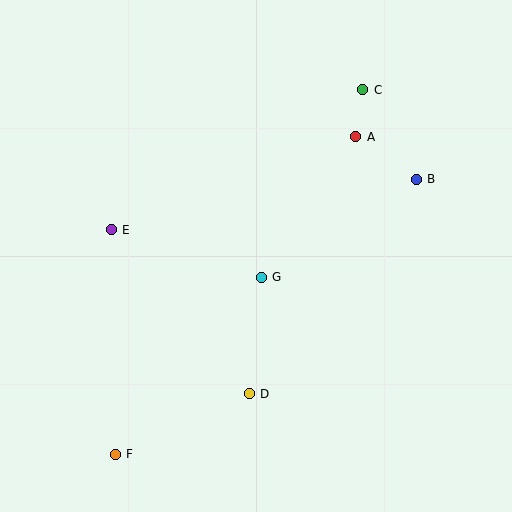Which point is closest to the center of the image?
Point G at (261, 277) is closest to the center.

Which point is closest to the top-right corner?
Point C is closest to the top-right corner.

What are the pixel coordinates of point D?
Point D is at (249, 394).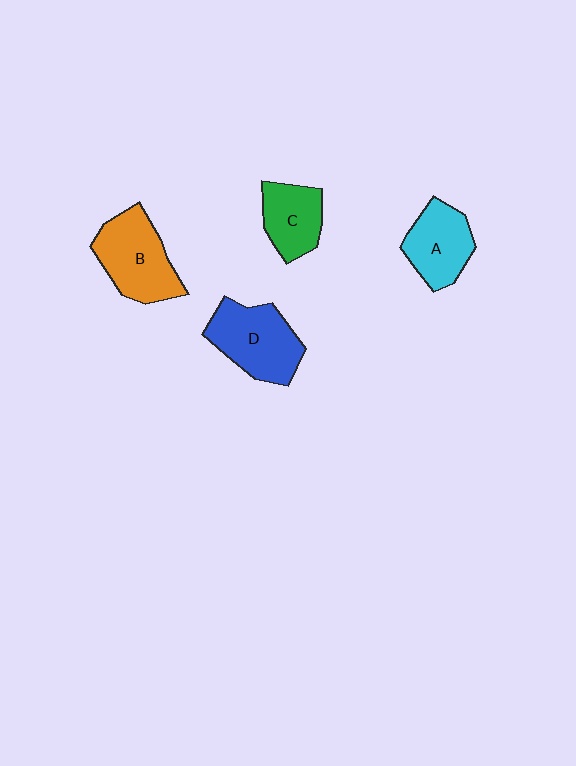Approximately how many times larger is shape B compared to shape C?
Approximately 1.4 times.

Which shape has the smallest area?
Shape C (green).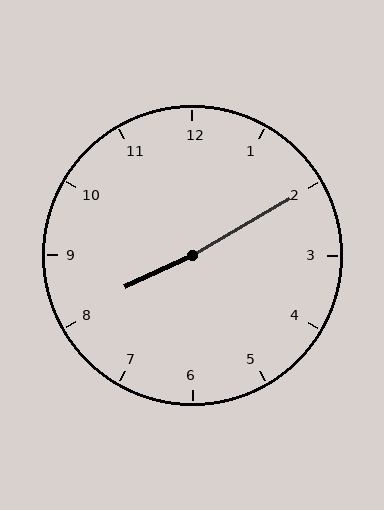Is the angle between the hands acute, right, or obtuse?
It is obtuse.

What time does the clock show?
8:10.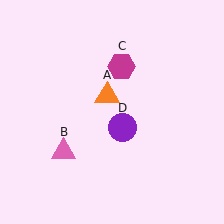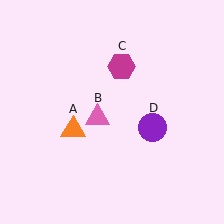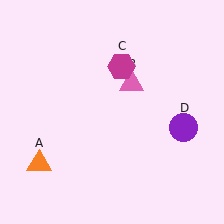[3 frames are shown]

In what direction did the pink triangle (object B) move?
The pink triangle (object B) moved up and to the right.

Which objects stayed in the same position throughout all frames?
Magenta hexagon (object C) remained stationary.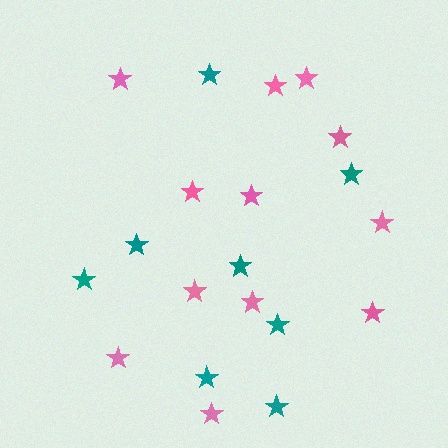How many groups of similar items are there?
There are 2 groups: one group of teal stars (8) and one group of pink stars (12).